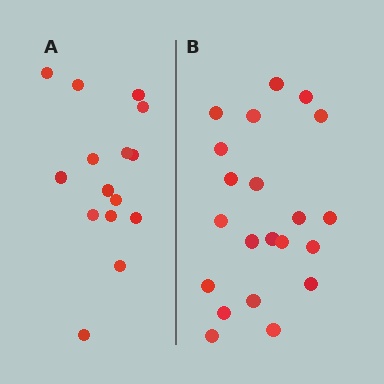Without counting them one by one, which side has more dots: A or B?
Region B (the right region) has more dots.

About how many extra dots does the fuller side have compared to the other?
Region B has about 6 more dots than region A.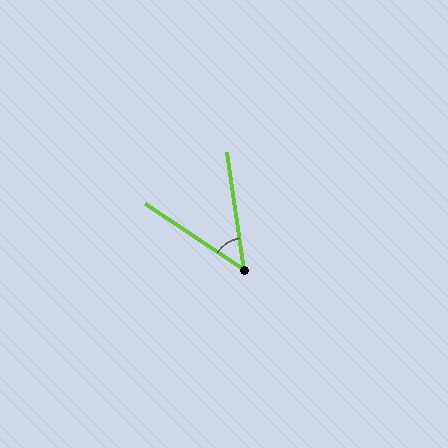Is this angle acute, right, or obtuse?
It is acute.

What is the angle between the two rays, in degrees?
Approximately 48 degrees.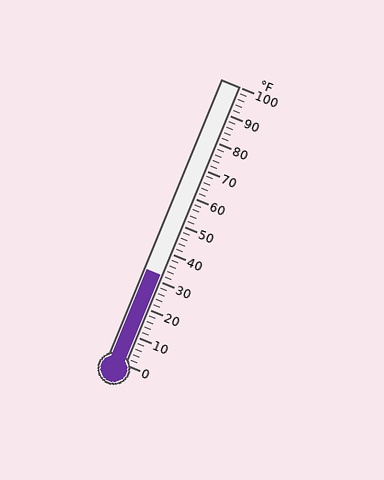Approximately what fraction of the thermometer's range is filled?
The thermometer is filled to approximately 30% of its range.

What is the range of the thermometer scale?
The thermometer scale ranges from 0°F to 100°F.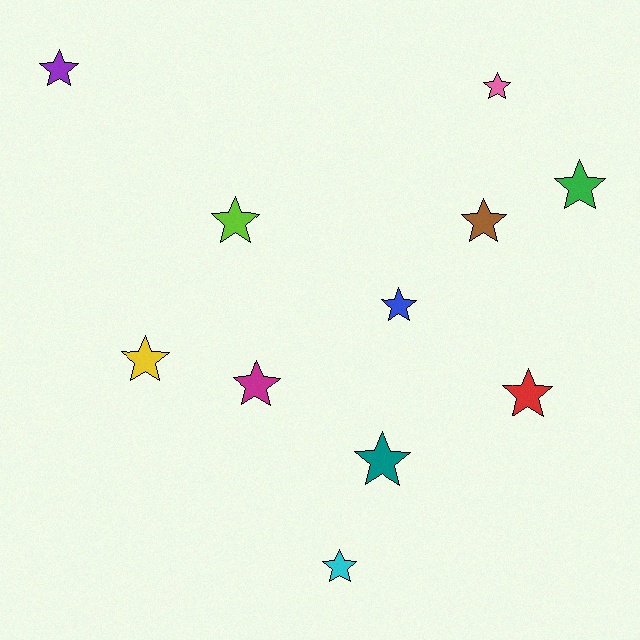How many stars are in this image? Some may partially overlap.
There are 11 stars.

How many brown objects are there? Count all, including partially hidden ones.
There is 1 brown object.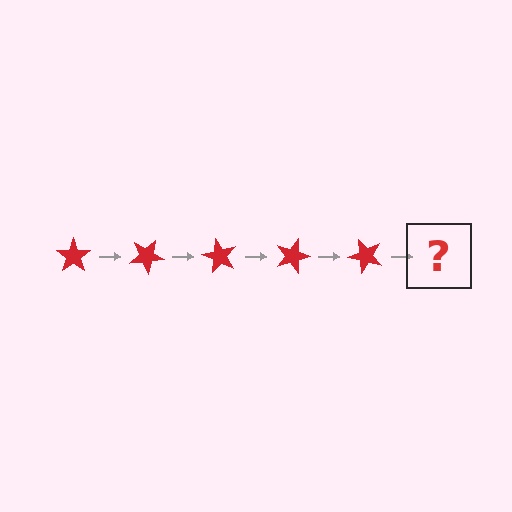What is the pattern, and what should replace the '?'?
The pattern is that the star rotates 30 degrees each step. The '?' should be a red star rotated 150 degrees.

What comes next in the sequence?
The next element should be a red star rotated 150 degrees.